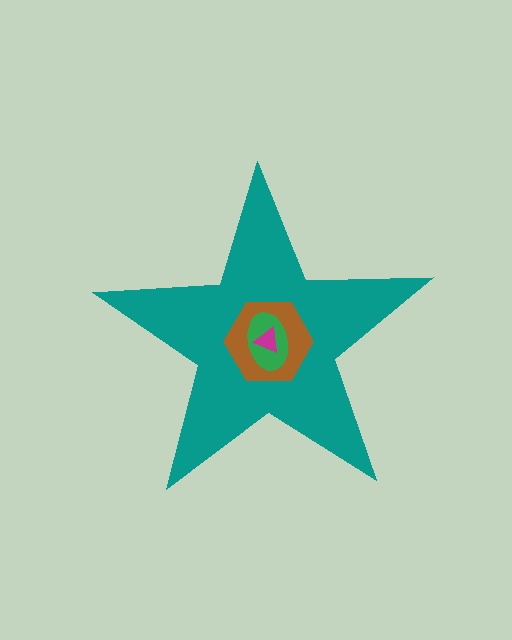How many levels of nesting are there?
4.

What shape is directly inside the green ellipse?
The magenta triangle.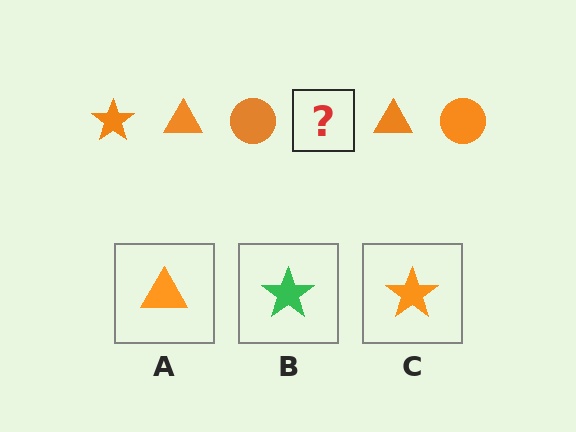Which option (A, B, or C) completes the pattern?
C.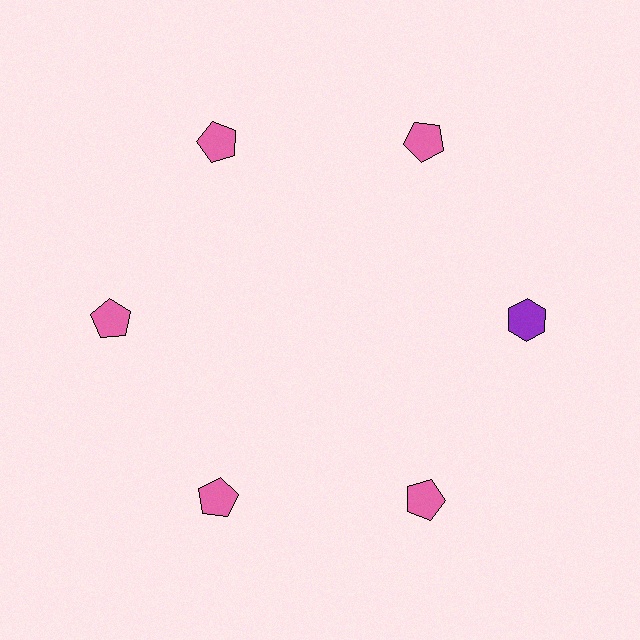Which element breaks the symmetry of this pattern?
The purple hexagon at roughly the 3 o'clock position breaks the symmetry. All other shapes are pink pentagons.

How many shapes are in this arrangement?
There are 6 shapes arranged in a ring pattern.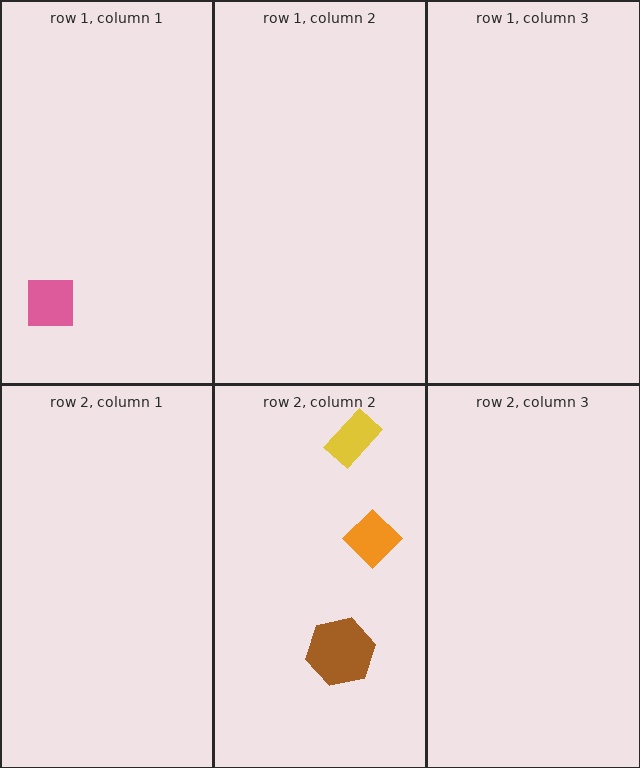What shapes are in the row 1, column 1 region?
The pink square.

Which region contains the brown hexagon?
The row 2, column 2 region.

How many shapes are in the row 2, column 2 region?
3.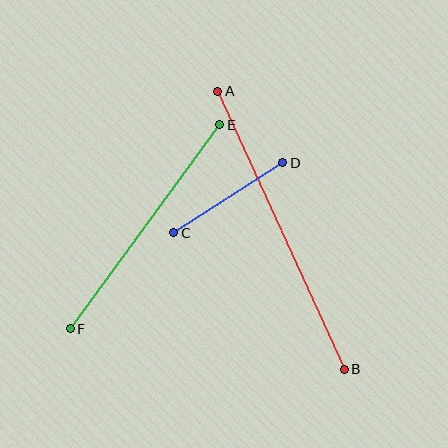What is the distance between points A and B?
The distance is approximately 305 pixels.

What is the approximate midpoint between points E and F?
The midpoint is at approximately (145, 227) pixels.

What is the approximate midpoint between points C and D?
The midpoint is at approximately (228, 198) pixels.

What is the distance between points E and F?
The distance is approximately 253 pixels.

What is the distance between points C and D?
The distance is approximately 130 pixels.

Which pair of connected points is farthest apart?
Points A and B are farthest apart.